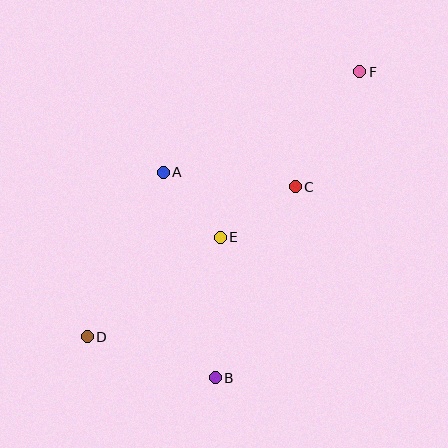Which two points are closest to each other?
Points A and E are closest to each other.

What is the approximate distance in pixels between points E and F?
The distance between E and F is approximately 217 pixels.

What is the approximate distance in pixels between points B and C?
The distance between B and C is approximately 207 pixels.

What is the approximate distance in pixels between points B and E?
The distance between B and E is approximately 141 pixels.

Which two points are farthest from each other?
Points D and F are farthest from each other.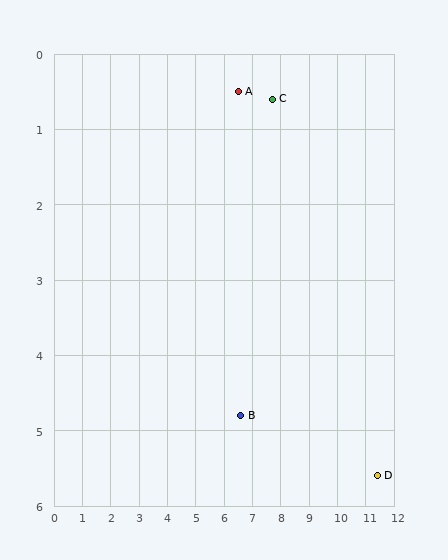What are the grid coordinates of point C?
Point C is at approximately (7.7, 0.6).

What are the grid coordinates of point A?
Point A is at approximately (6.5, 0.5).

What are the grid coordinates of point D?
Point D is at approximately (11.4, 5.6).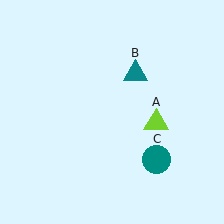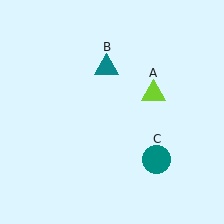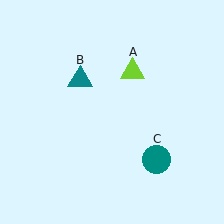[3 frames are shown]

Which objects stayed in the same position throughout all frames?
Teal circle (object C) remained stationary.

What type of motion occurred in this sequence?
The lime triangle (object A), teal triangle (object B) rotated counterclockwise around the center of the scene.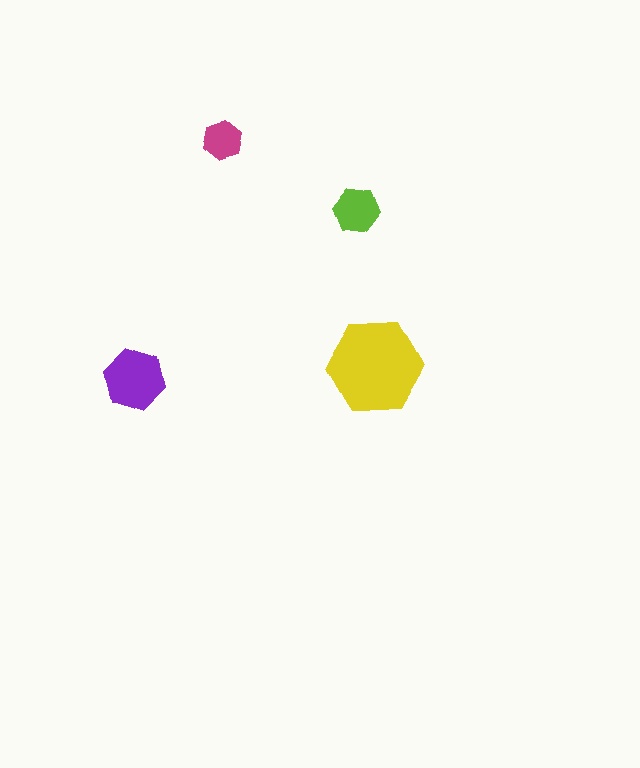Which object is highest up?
The magenta hexagon is topmost.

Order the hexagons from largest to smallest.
the yellow one, the purple one, the lime one, the magenta one.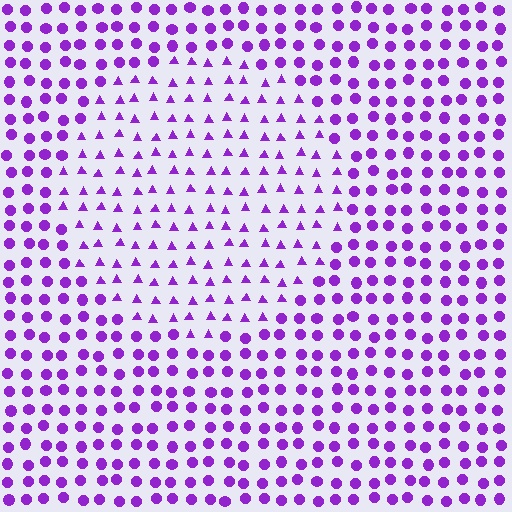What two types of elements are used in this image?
The image uses triangles inside the circle region and circles outside it.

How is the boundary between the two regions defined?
The boundary is defined by a change in element shape: triangles inside vs. circles outside. All elements share the same color and spacing.